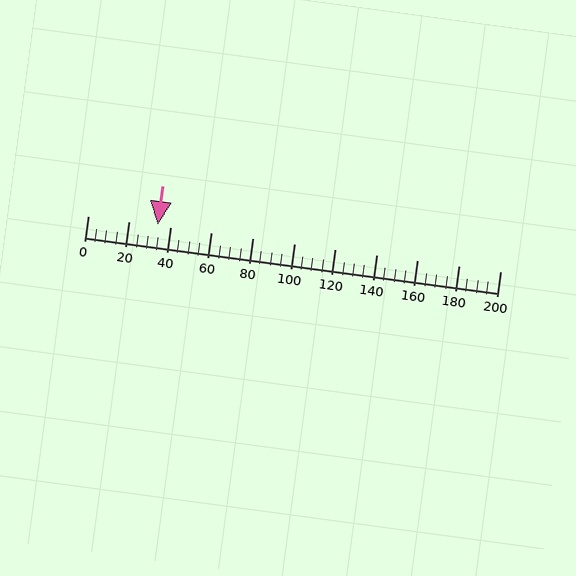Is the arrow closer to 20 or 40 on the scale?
The arrow is closer to 40.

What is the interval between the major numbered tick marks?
The major tick marks are spaced 20 units apart.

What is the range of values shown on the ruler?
The ruler shows values from 0 to 200.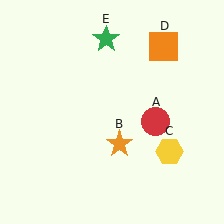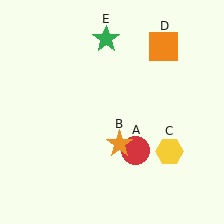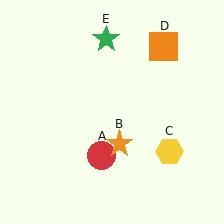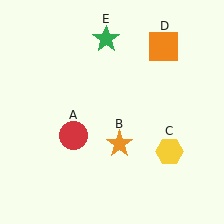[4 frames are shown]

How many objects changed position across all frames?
1 object changed position: red circle (object A).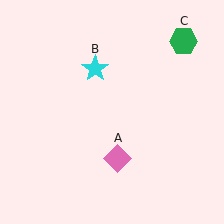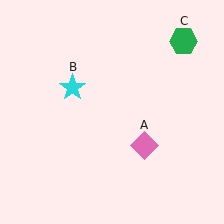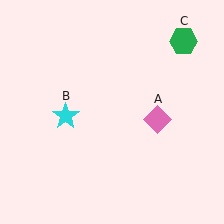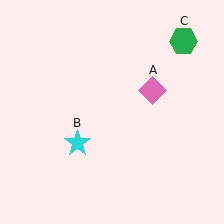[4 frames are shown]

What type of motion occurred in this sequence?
The pink diamond (object A), cyan star (object B) rotated counterclockwise around the center of the scene.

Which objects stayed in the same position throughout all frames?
Green hexagon (object C) remained stationary.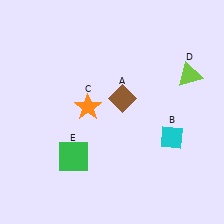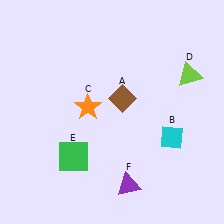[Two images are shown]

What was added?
A purple triangle (F) was added in Image 2.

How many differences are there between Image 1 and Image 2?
There is 1 difference between the two images.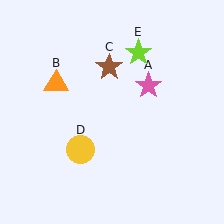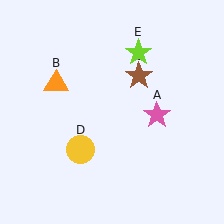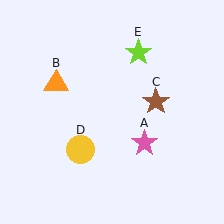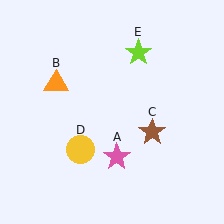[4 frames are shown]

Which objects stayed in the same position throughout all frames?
Orange triangle (object B) and yellow circle (object D) and lime star (object E) remained stationary.